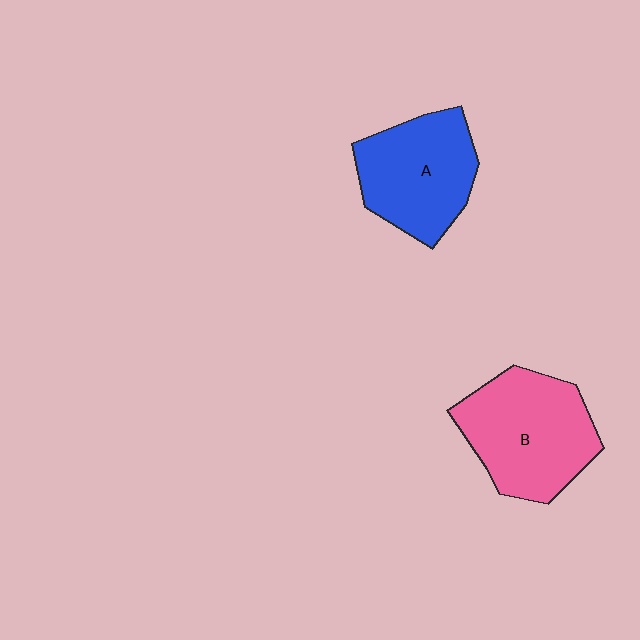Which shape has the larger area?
Shape B (pink).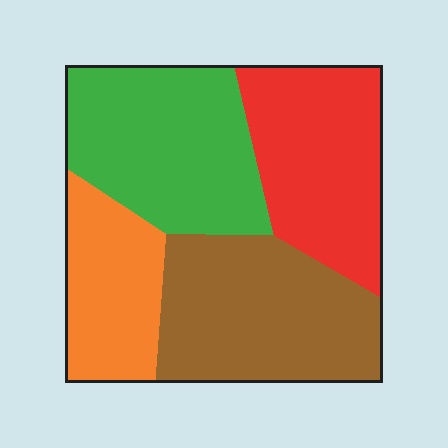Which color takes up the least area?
Orange, at roughly 15%.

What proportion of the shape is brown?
Brown covers roughly 30% of the shape.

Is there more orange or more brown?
Brown.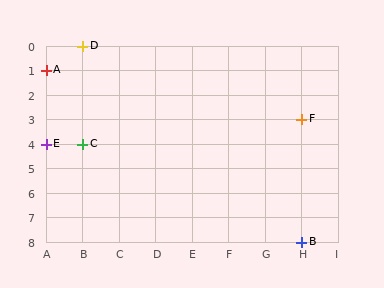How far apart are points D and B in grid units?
Points D and B are 6 columns and 8 rows apart (about 10.0 grid units diagonally).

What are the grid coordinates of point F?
Point F is at grid coordinates (H, 3).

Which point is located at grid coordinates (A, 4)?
Point E is at (A, 4).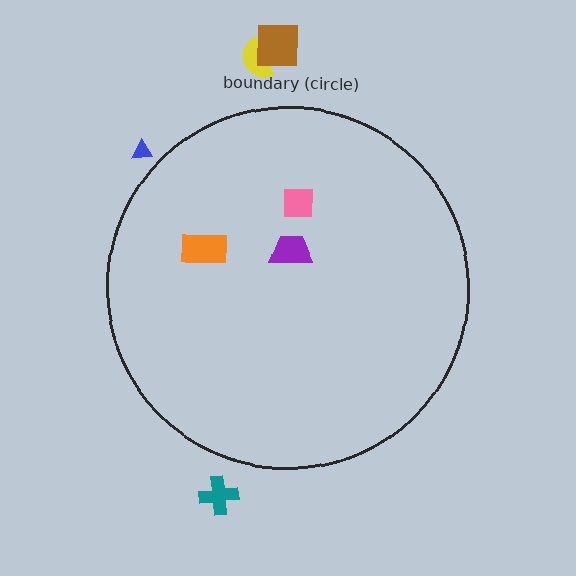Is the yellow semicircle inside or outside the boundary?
Outside.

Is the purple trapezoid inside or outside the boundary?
Inside.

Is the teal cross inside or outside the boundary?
Outside.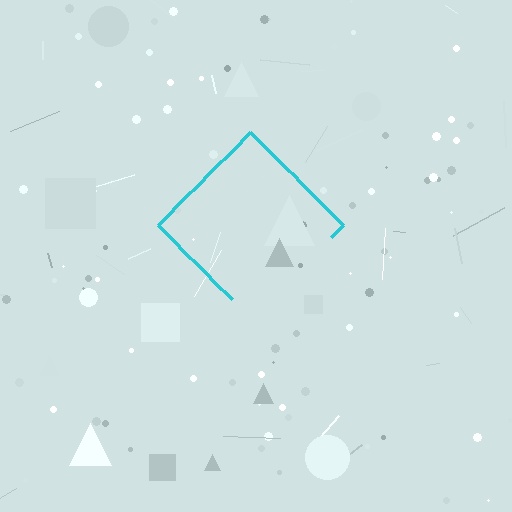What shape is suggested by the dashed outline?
The dashed outline suggests a diamond.